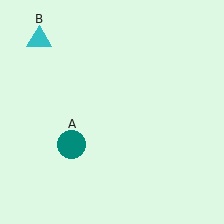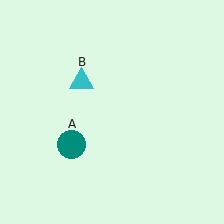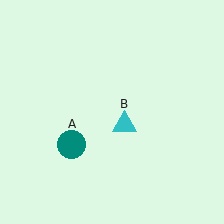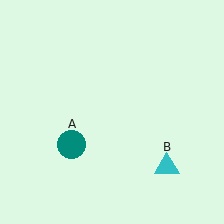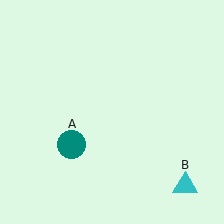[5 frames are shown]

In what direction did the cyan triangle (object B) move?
The cyan triangle (object B) moved down and to the right.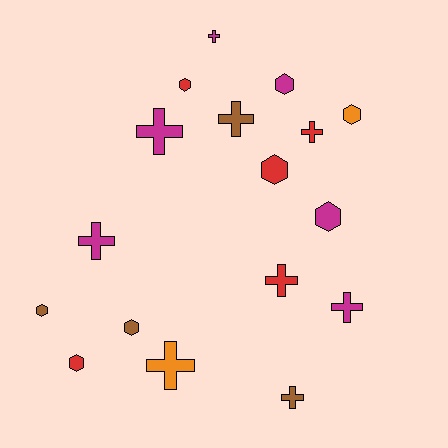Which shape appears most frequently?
Cross, with 9 objects.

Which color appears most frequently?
Magenta, with 6 objects.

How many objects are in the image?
There are 17 objects.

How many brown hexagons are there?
There are 2 brown hexagons.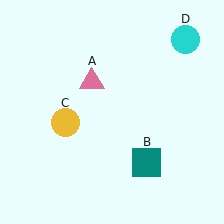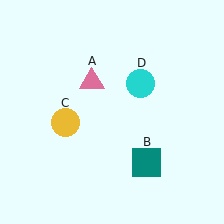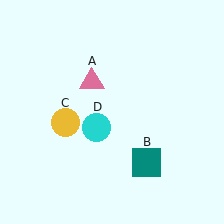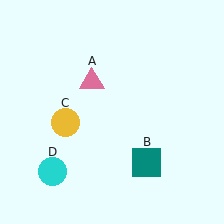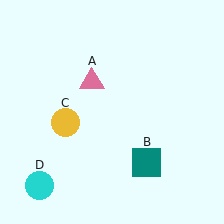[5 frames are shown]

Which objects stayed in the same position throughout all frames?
Pink triangle (object A) and teal square (object B) and yellow circle (object C) remained stationary.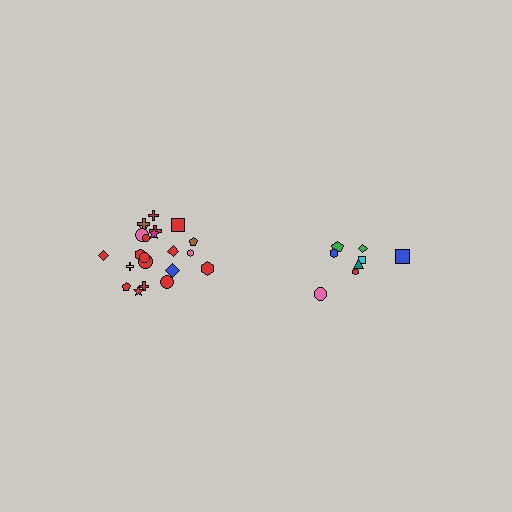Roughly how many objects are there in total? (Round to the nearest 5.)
Roughly 30 objects in total.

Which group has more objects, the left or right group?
The left group.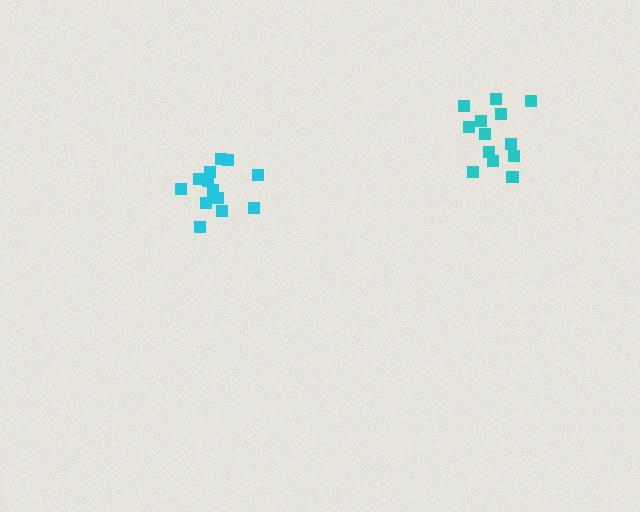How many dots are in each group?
Group 1: 13 dots, Group 2: 14 dots (27 total).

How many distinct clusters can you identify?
There are 2 distinct clusters.